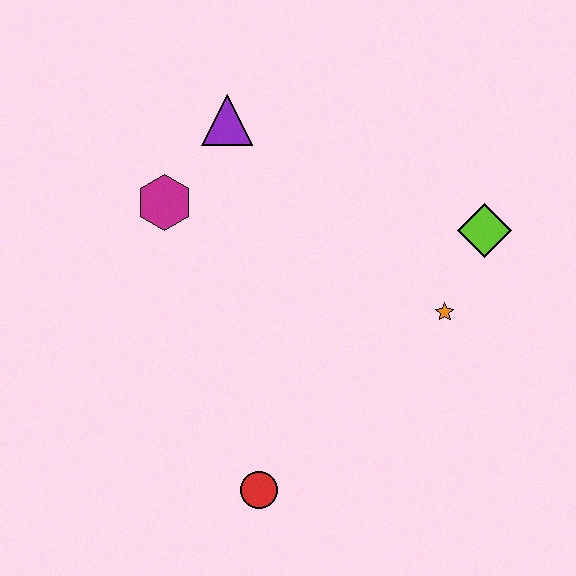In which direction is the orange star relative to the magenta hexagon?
The orange star is to the right of the magenta hexagon.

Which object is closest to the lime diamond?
The orange star is closest to the lime diamond.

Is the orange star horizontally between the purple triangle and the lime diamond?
Yes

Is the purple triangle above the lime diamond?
Yes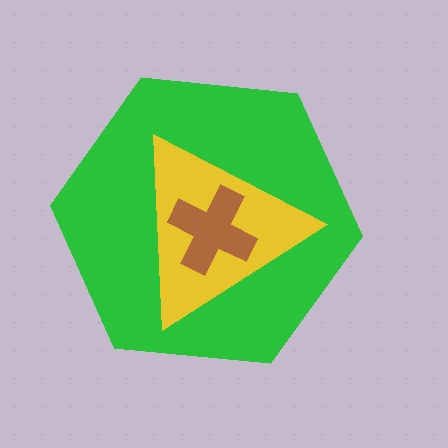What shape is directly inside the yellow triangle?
The brown cross.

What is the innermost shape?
The brown cross.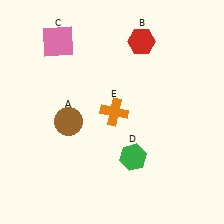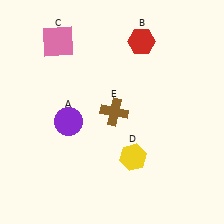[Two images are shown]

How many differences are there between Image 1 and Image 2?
There are 3 differences between the two images.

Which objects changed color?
A changed from brown to purple. D changed from green to yellow. E changed from orange to brown.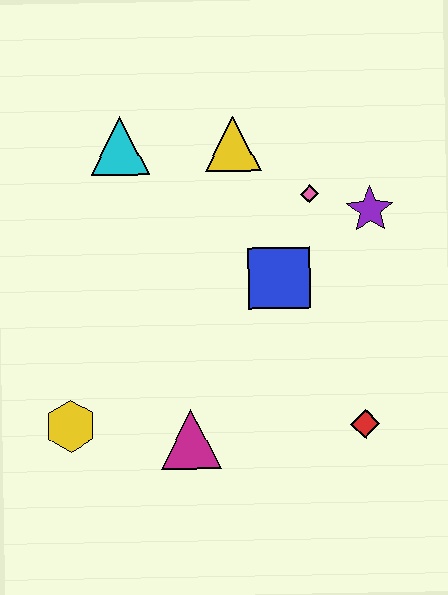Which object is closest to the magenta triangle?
The yellow hexagon is closest to the magenta triangle.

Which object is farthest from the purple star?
The yellow hexagon is farthest from the purple star.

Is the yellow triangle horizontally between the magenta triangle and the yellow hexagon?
No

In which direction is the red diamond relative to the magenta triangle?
The red diamond is to the right of the magenta triangle.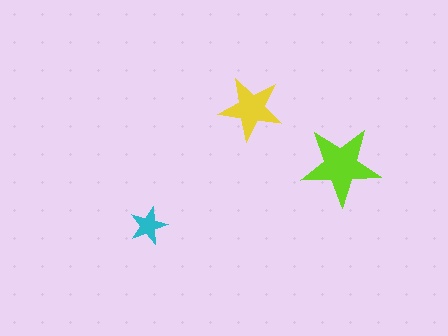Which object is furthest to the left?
The cyan star is leftmost.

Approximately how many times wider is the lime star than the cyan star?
About 2 times wider.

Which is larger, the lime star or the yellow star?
The lime one.